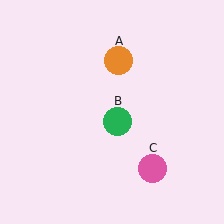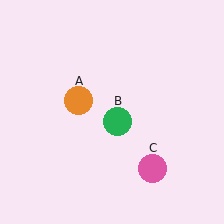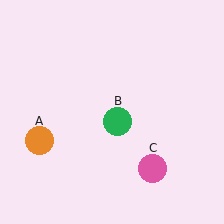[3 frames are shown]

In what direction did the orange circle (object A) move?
The orange circle (object A) moved down and to the left.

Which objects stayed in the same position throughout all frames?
Green circle (object B) and pink circle (object C) remained stationary.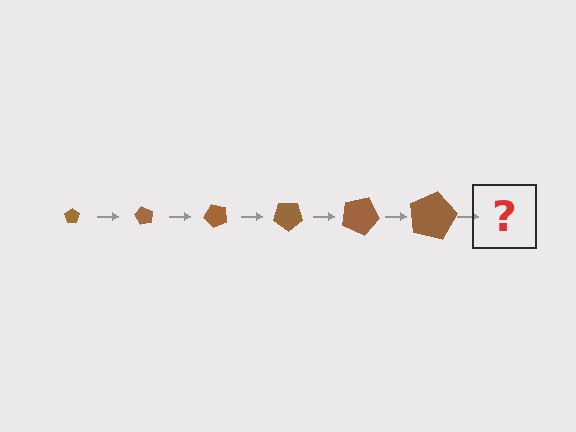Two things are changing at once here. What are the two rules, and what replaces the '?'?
The two rules are that the pentagon grows larger each step and it rotates 60 degrees each step. The '?' should be a pentagon, larger than the previous one and rotated 360 degrees from the start.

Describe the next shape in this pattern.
It should be a pentagon, larger than the previous one and rotated 360 degrees from the start.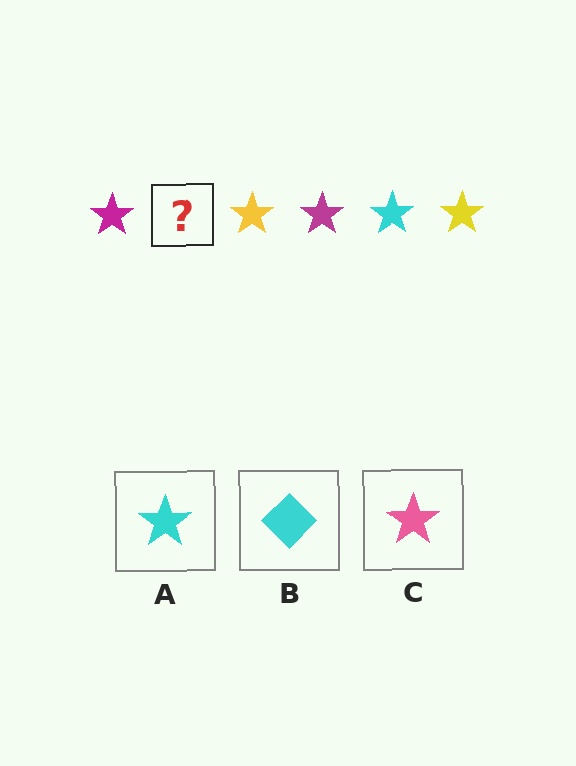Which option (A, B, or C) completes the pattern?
A.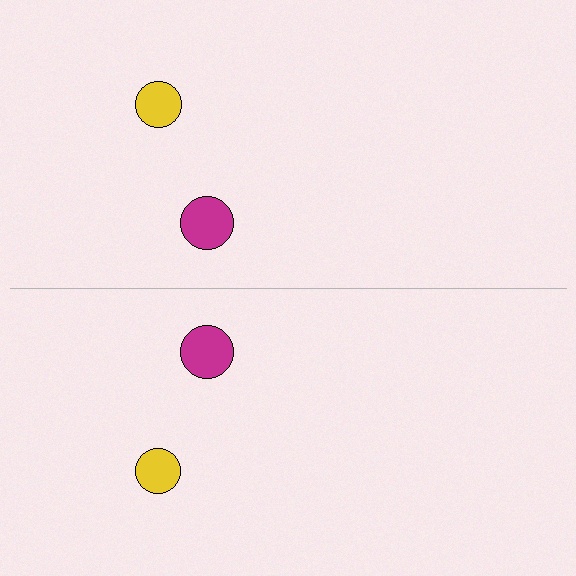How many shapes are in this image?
There are 4 shapes in this image.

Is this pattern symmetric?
Yes, this pattern has bilateral (reflection) symmetry.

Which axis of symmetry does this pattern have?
The pattern has a horizontal axis of symmetry running through the center of the image.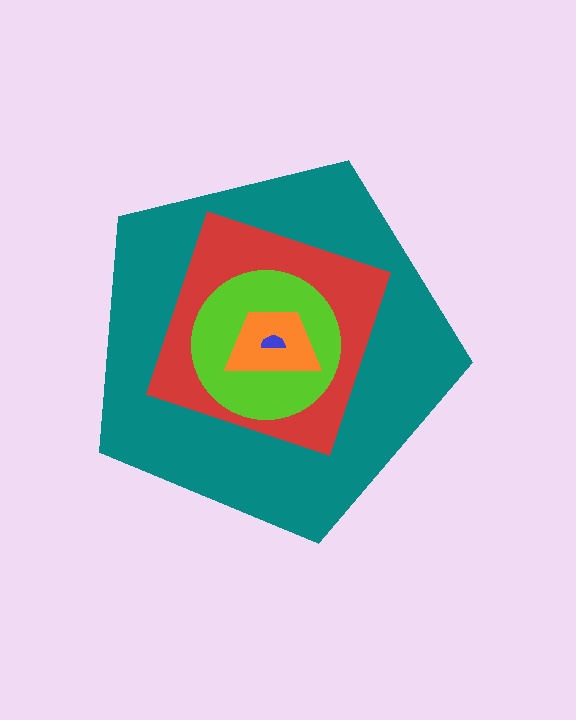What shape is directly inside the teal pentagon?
The red square.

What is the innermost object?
The blue semicircle.